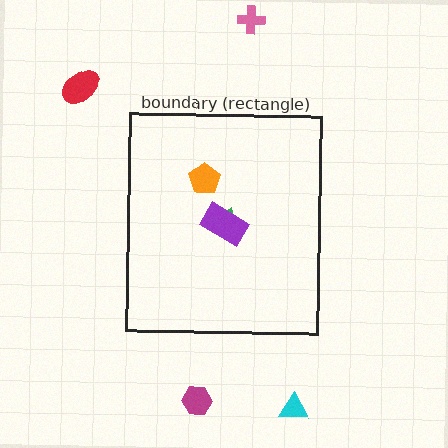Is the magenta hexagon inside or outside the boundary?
Outside.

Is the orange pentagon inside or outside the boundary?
Inside.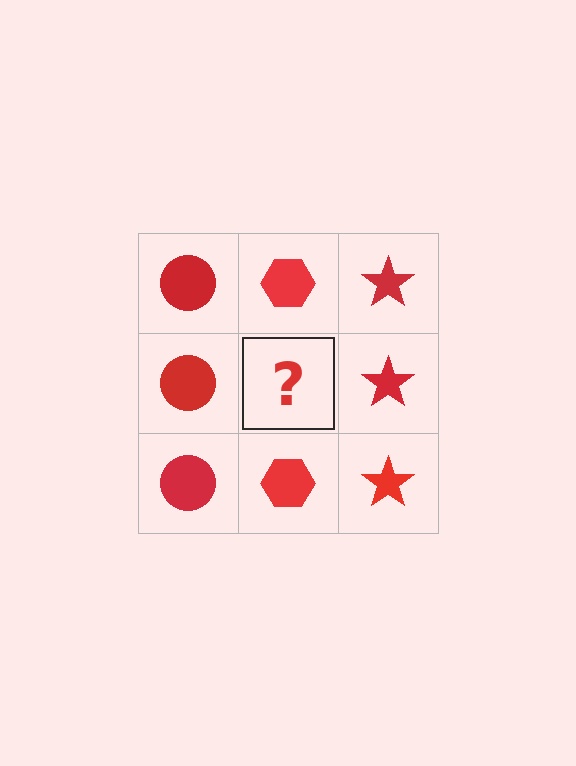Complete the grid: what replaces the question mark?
The question mark should be replaced with a red hexagon.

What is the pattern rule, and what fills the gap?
The rule is that each column has a consistent shape. The gap should be filled with a red hexagon.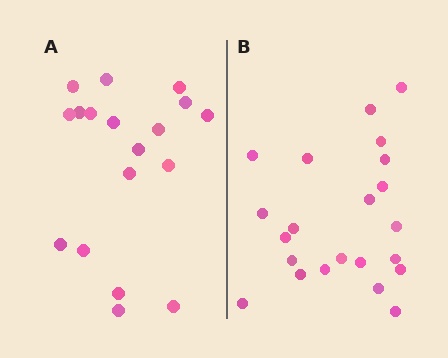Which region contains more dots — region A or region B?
Region B (the right region) has more dots.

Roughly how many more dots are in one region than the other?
Region B has about 4 more dots than region A.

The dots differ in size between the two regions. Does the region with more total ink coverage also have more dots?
No. Region A has more total ink coverage because its dots are larger, but region B actually contains more individual dots. Total area can be misleading — the number of items is what matters here.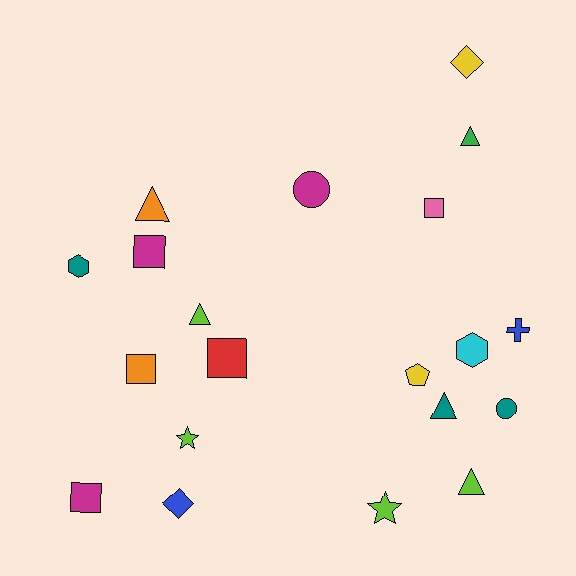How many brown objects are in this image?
There are no brown objects.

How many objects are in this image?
There are 20 objects.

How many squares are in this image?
There are 5 squares.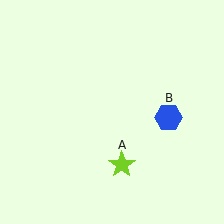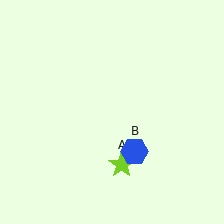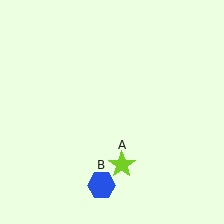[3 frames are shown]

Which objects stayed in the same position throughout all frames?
Lime star (object A) remained stationary.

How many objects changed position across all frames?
1 object changed position: blue hexagon (object B).